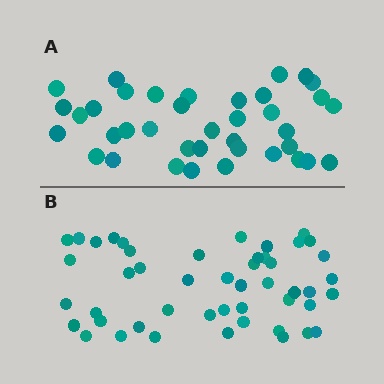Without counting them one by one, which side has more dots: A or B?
Region B (the bottom region) has more dots.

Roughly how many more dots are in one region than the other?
Region B has roughly 10 or so more dots than region A.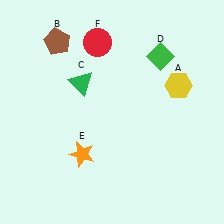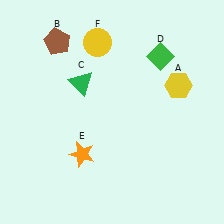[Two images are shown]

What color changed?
The circle (F) changed from red in Image 1 to yellow in Image 2.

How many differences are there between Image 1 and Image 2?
There is 1 difference between the two images.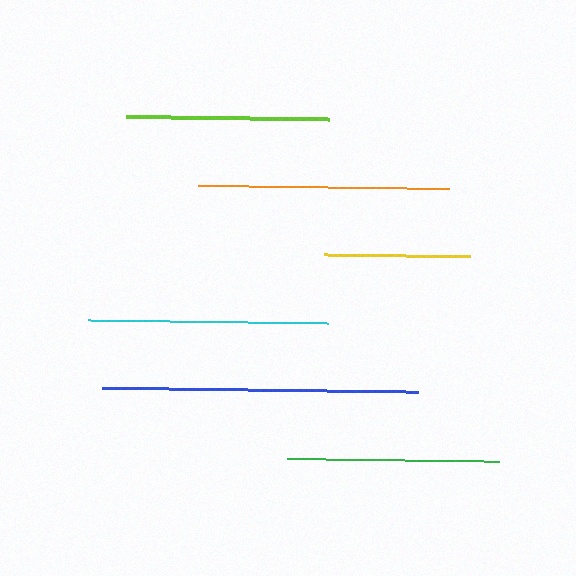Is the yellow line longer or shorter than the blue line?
The blue line is longer than the yellow line.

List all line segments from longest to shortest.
From longest to shortest: blue, orange, cyan, green, lime, yellow.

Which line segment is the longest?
The blue line is the longest at approximately 316 pixels.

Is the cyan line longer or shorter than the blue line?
The blue line is longer than the cyan line.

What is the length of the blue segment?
The blue segment is approximately 316 pixels long.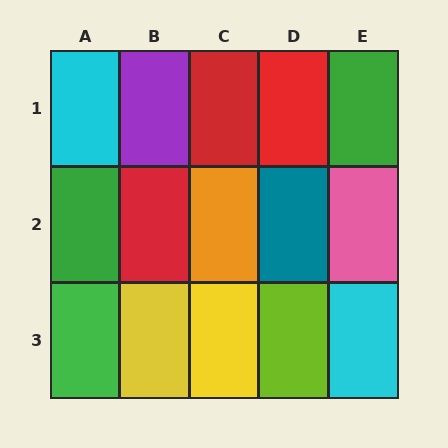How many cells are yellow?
2 cells are yellow.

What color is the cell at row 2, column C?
Orange.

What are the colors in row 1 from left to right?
Cyan, purple, red, red, green.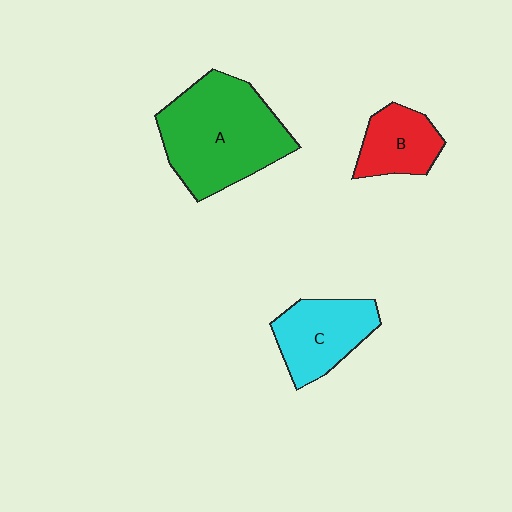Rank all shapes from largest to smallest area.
From largest to smallest: A (green), C (cyan), B (red).